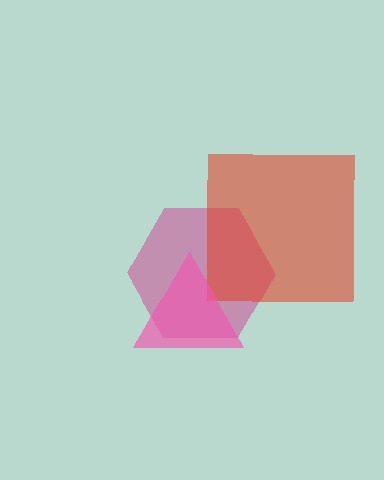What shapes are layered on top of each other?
The layered shapes are: a magenta hexagon, a red square, a pink triangle.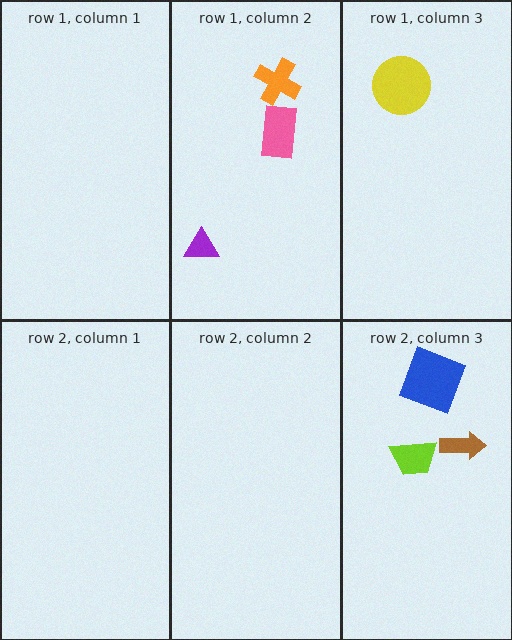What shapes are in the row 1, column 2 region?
The pink rectangle, the orange cross, the purple triangle.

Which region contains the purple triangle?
The row 1, column 2 region.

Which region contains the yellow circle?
The row 1, column 3 region.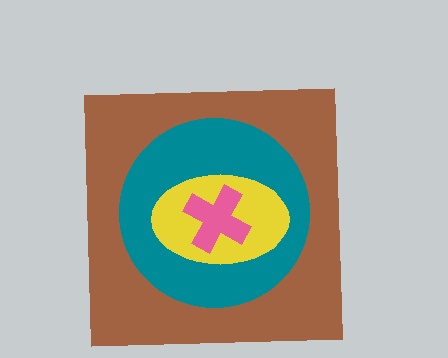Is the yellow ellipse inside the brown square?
Yes.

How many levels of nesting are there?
4.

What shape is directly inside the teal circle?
The yellow ellipse.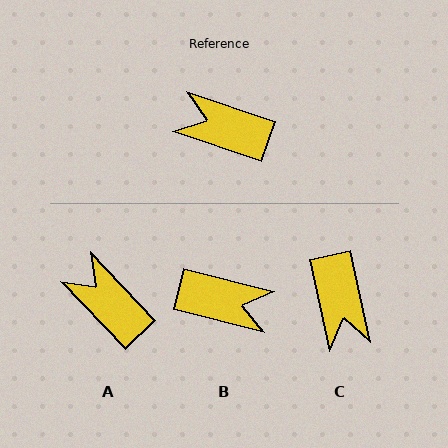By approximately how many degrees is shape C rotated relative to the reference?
Approximately 121 degrees counter-clockwise.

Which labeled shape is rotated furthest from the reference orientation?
B, about 176 degrees away.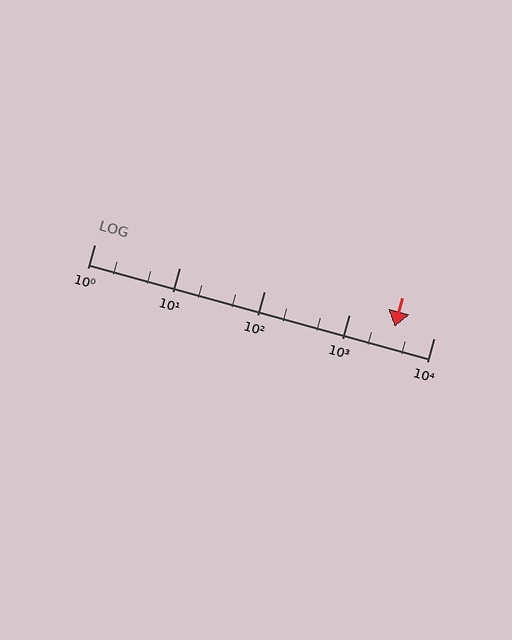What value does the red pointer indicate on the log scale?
The pointer indicates approximately 3500.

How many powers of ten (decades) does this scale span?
The scale spans 4 decades, from 1 to 10000.